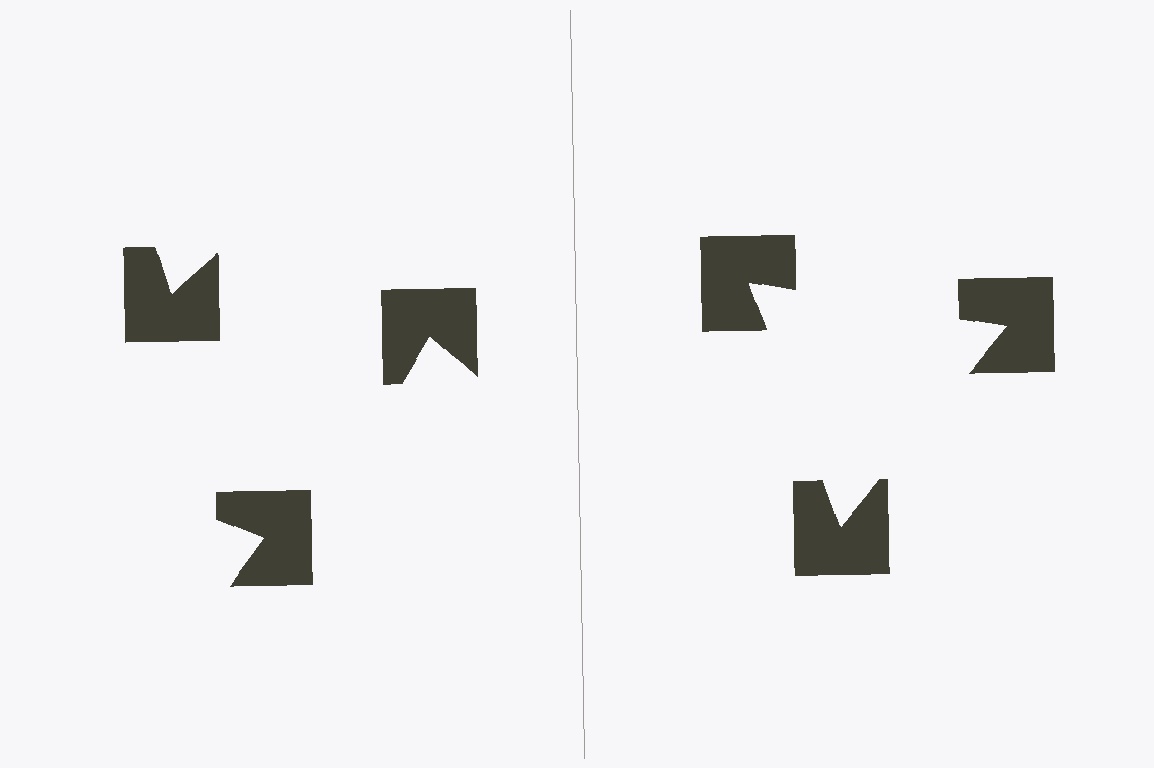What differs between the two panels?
The notched squares are positioned identically on both sides; only the wedge orientations differ. On the right they align to a triangle; on the left they are misaligned.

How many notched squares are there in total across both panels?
6 — 3 on each side.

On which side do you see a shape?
An illusory triangle appears on the right side. On the left side the wedge cuts are rotated, so no coherent shape forms.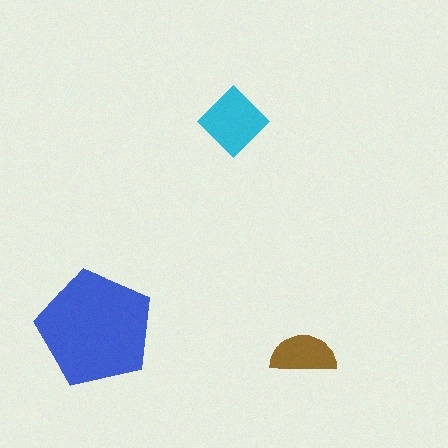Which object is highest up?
The cyan diamond is topmost.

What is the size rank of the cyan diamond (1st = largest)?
2nd.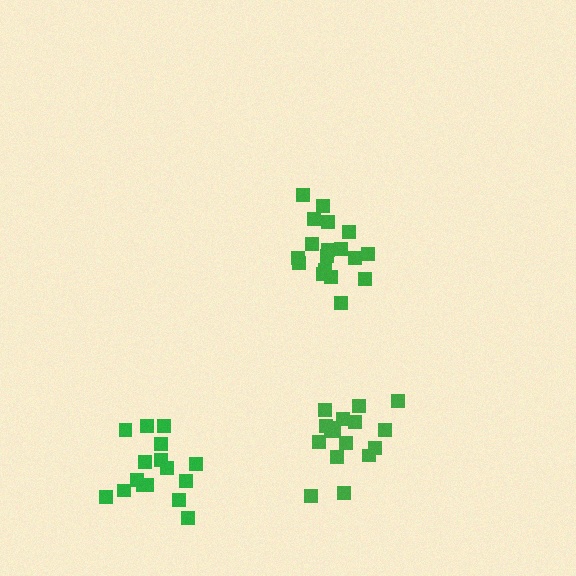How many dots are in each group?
Group 1: 16 dots, Group 2: 18 dots, Group 3: 17 dots (51 total).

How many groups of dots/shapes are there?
There are 3 groups.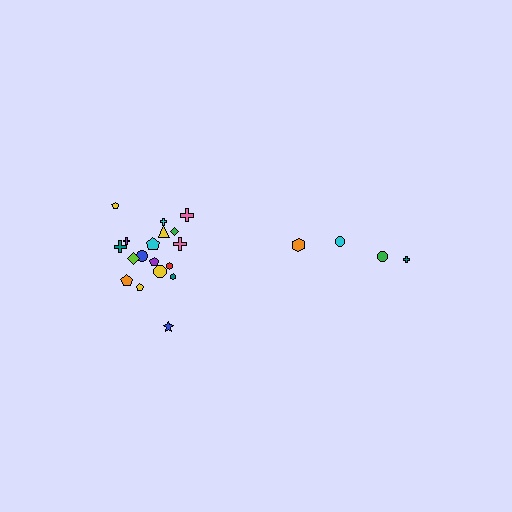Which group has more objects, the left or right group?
The left group.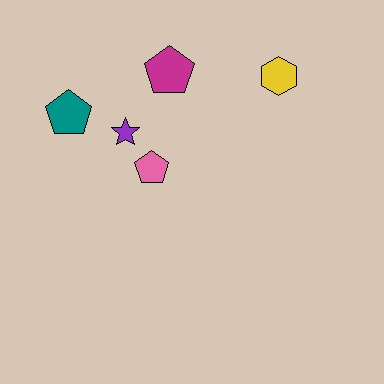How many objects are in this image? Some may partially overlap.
There are 5 objects.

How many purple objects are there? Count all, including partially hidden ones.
There is 1 purple object.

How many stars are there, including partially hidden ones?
There is 1 star.